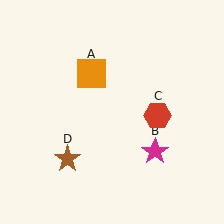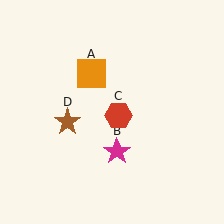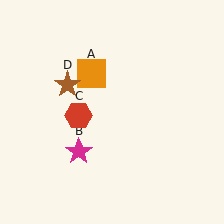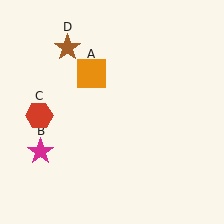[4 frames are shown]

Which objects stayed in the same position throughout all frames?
Orange square (object A) remained stationary.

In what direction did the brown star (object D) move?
The brown star (object D) moved up.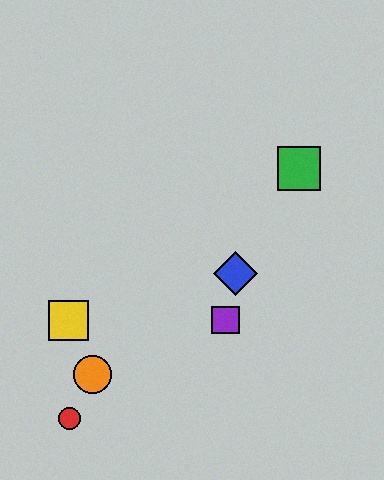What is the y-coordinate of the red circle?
The red circle is at y≈418.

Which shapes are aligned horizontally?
The yellow square, the purple square are aligned horizontally.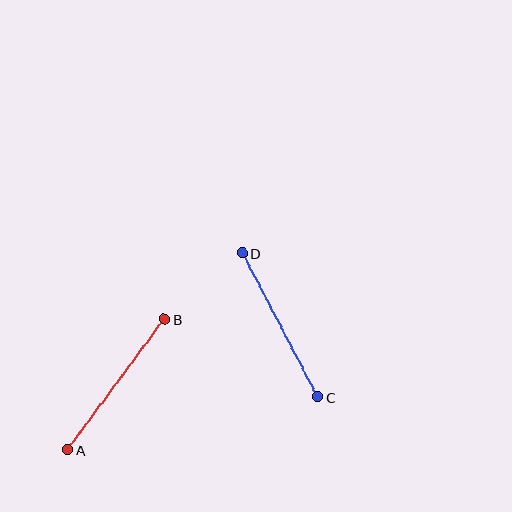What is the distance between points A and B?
The distance is approximately 162 pixels.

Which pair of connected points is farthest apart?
Points C and D are farthest apart.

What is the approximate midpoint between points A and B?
The midpoint is at approximately (116, 385) pixels.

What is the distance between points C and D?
The distance is approximately 163 pixels.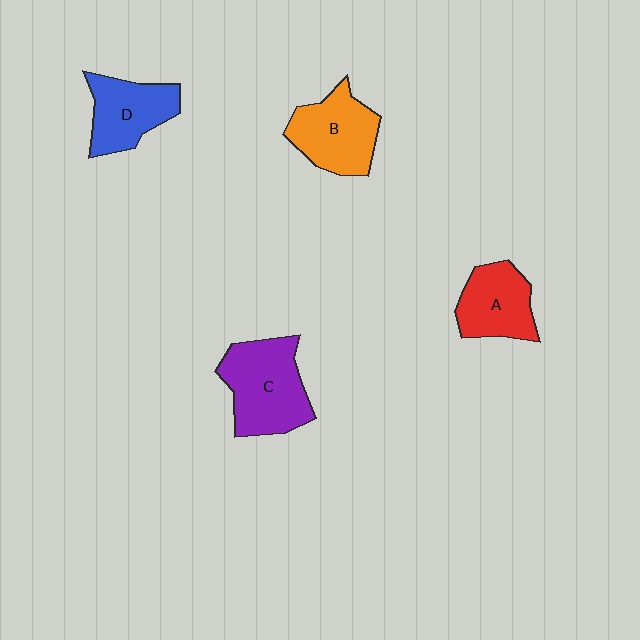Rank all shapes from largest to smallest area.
From largest to smallest: C (purple), B (orange), D (blue), A (red).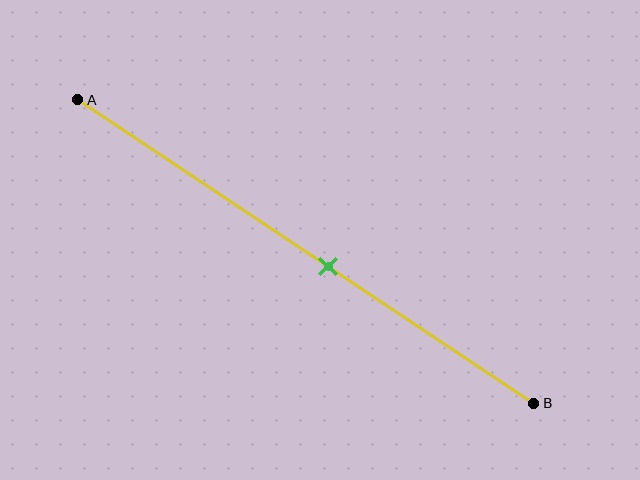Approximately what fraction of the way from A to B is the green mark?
The green mark is approximately 55% of the way from A to B.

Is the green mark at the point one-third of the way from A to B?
No, the mark is at about 55% from A, not at the 33% one-third point.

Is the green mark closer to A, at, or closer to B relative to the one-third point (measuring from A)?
The green mark is closer to point B than the one-third point of segment AB.